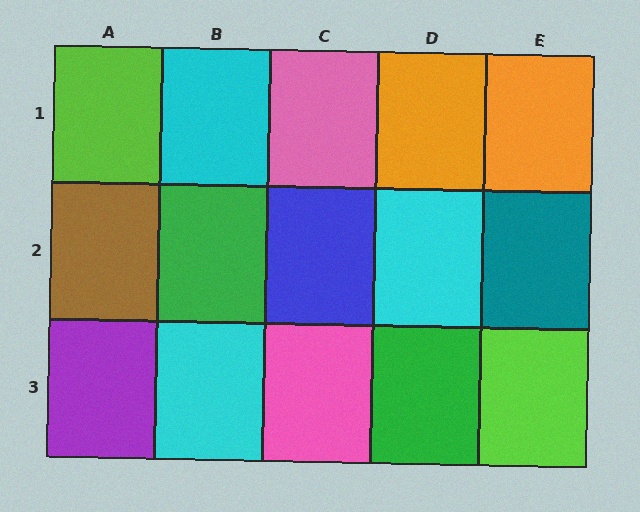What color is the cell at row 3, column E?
Lime.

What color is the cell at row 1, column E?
Orange.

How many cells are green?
2 cells are green.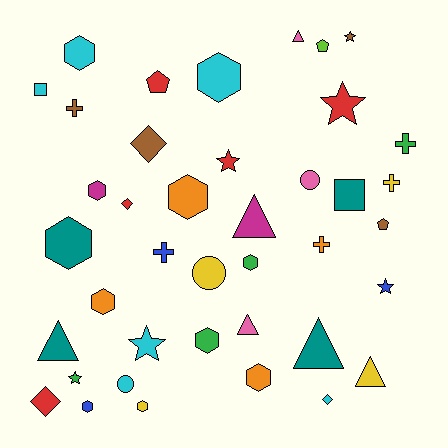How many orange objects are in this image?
There are 4 orange objects.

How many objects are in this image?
There are 40 objects.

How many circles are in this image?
There are 3 circles.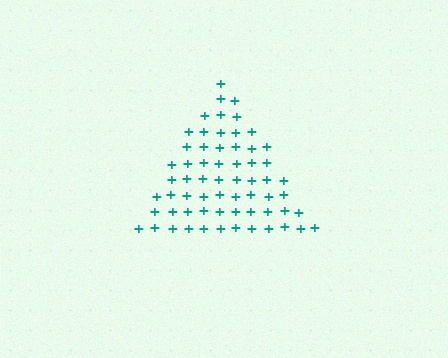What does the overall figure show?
The overall figure shows a triangle.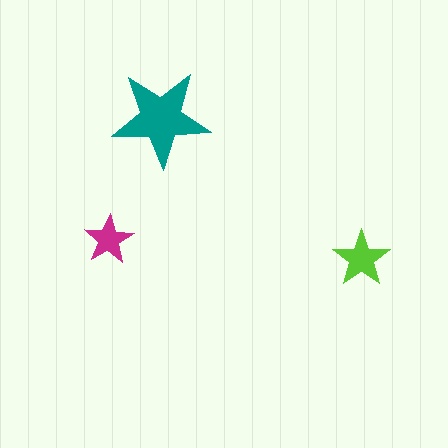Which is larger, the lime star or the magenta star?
The lime one.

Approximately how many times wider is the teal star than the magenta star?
About 2 times wider.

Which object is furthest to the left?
The magenta star is leftmost.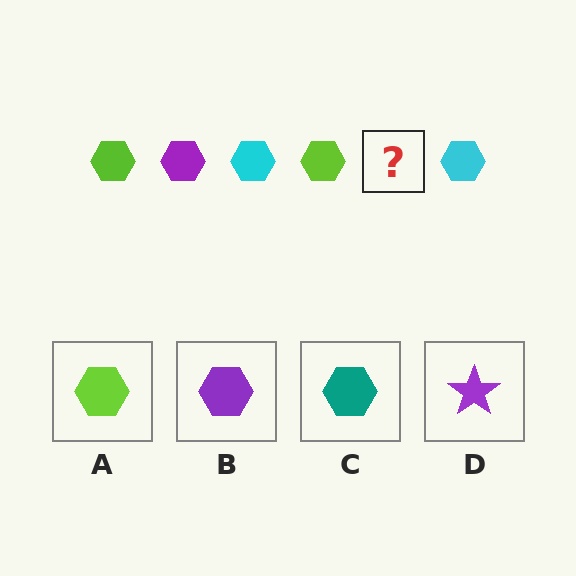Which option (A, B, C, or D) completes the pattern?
B.